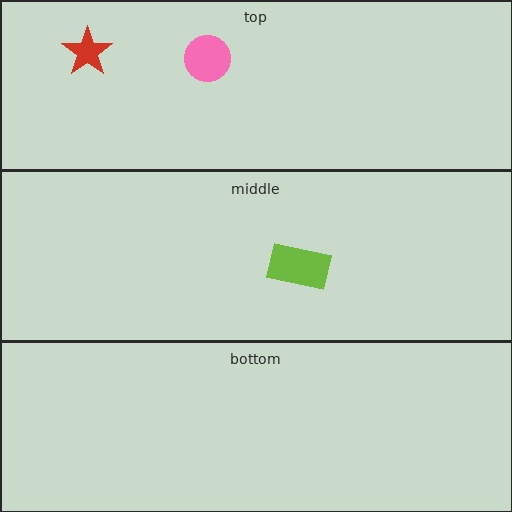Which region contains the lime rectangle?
The middle region.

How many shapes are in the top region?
2.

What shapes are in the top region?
The pink circle, the red star.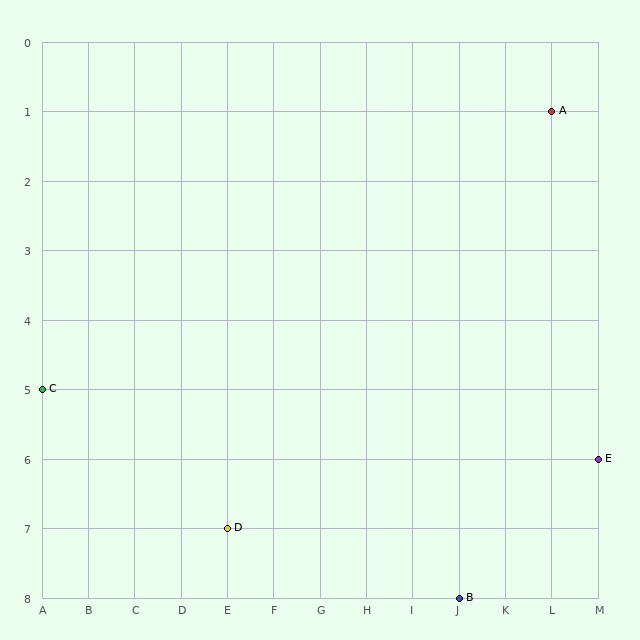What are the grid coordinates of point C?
Point C is at grid coordinates (A, 5).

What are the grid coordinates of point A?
Point A is at grid coordinates (L, 1).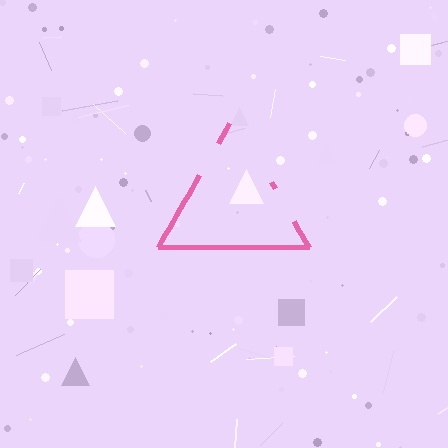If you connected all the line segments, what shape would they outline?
They would outline a triangle.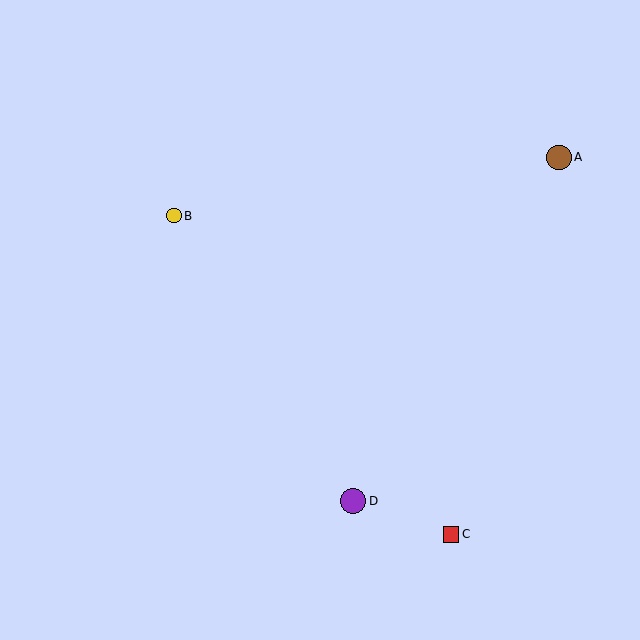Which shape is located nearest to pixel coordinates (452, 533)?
The red square (labeled C) at (451, 534) is nearest to that location.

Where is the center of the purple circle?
The center of the purple circle is at (353, 501).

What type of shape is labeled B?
Shape B is a yellow circle.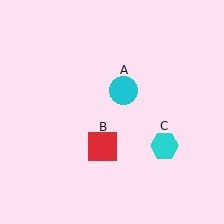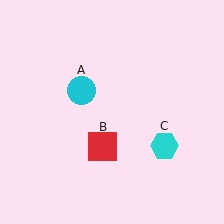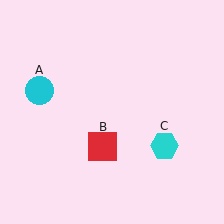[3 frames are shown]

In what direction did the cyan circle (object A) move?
The cyan circle (object A) moved left.